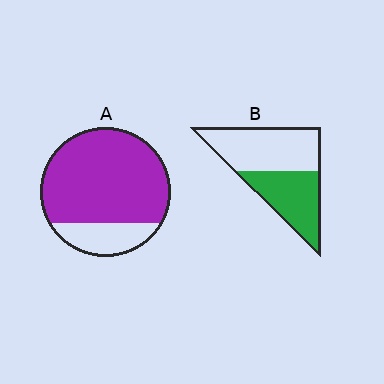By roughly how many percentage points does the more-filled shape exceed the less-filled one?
By roughly 35 percentage points (A over B).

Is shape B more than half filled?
No.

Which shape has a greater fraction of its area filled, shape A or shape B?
Shape A.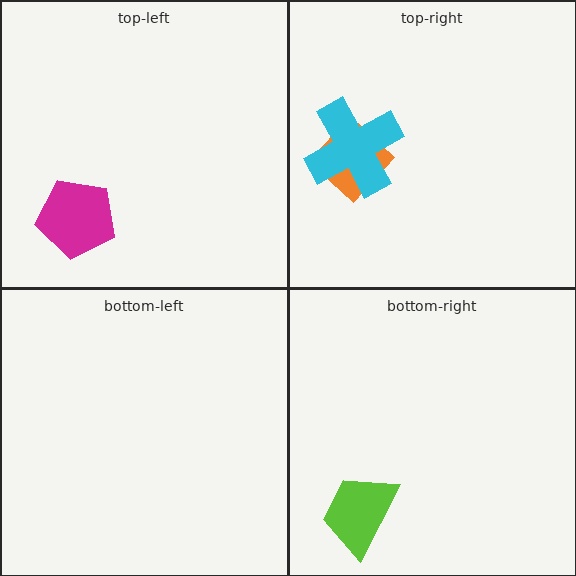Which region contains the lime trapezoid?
The bottom-right region.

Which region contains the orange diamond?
The top-right region.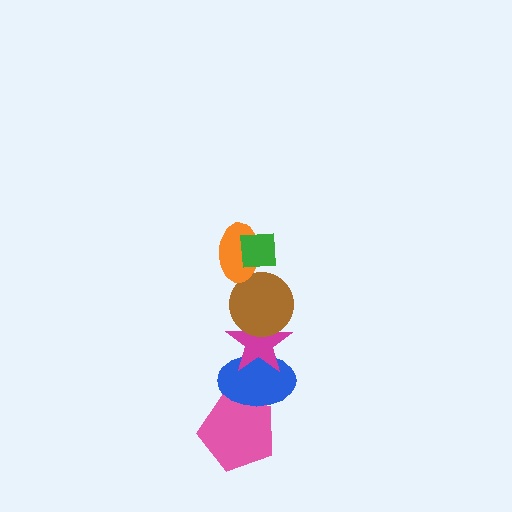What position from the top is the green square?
The green square is 1st from the top.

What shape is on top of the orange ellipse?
The green square is on top of the orange ellipse.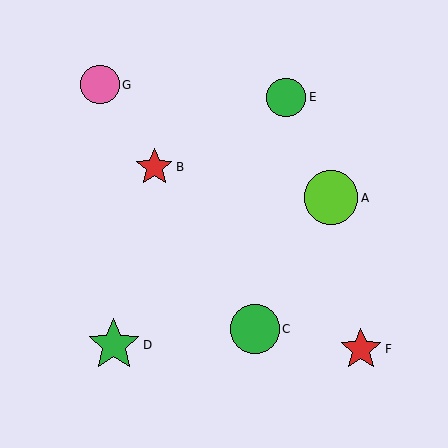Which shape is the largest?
The lime circle (labeled A) is the largest.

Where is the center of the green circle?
The center of the green circle is at (255, 329).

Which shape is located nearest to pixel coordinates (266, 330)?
The green circle (labeled C) at (255, 329) is nearest to that location.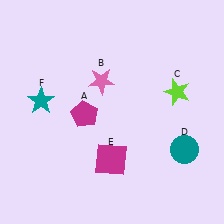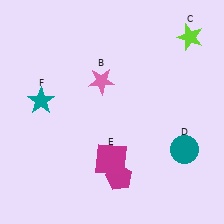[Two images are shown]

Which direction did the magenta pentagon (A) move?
The magenta pentagon (A) moved down.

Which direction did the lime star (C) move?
The lime star (C) moved up.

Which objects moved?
The objects that moved are: the magenta pentagon (A), the lime star (C).